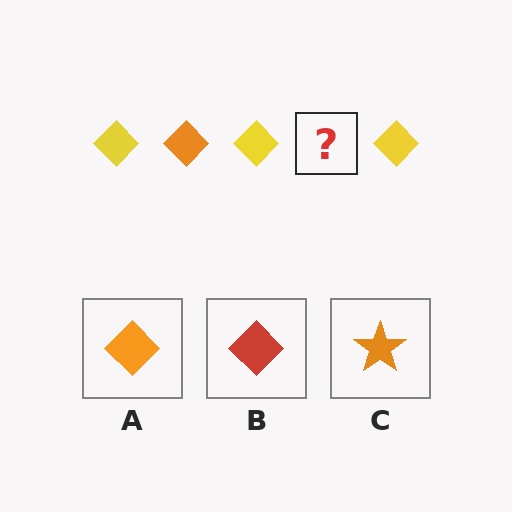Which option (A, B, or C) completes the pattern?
A.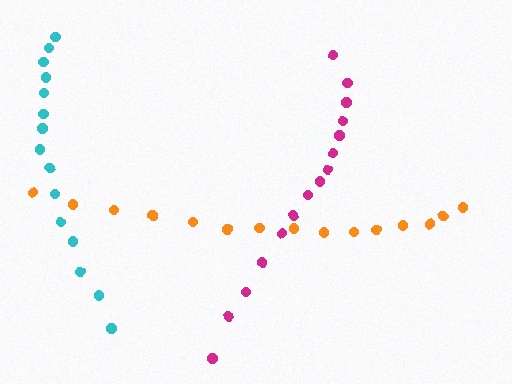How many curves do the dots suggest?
There are 3 distinct paths.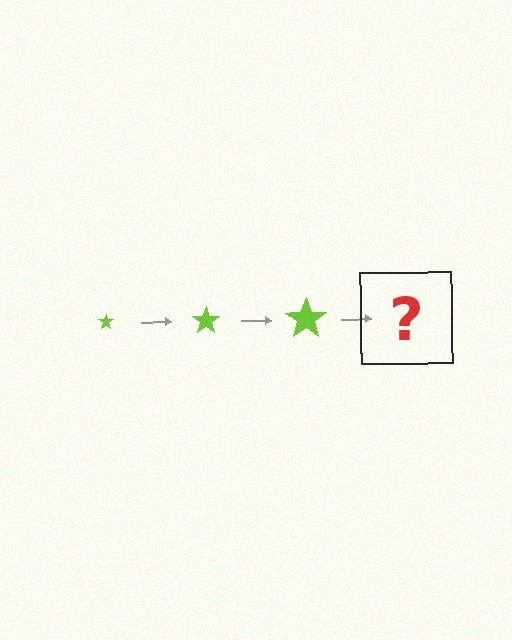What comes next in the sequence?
The next element should be a lime star, larger than the previous one.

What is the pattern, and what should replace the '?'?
The pattern is that the star gets progressively larger each step. The '?' should be a lime star, larger than the previous one.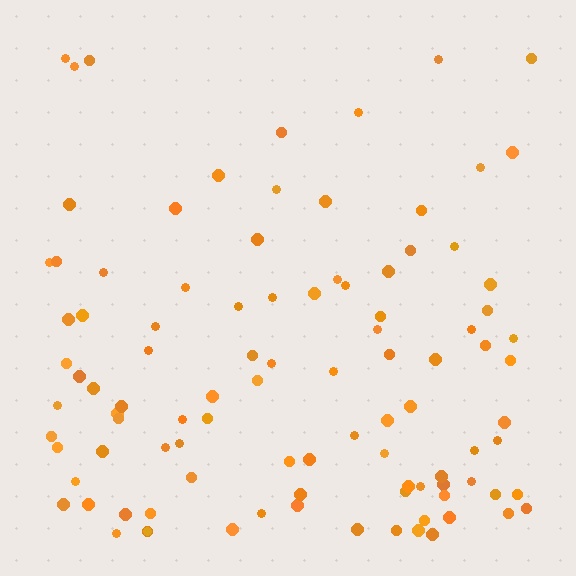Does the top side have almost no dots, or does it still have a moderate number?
Still a moderate number, just noticeably fewer than the bottom.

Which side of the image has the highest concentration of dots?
The bottom.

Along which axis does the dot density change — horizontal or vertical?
Vertical.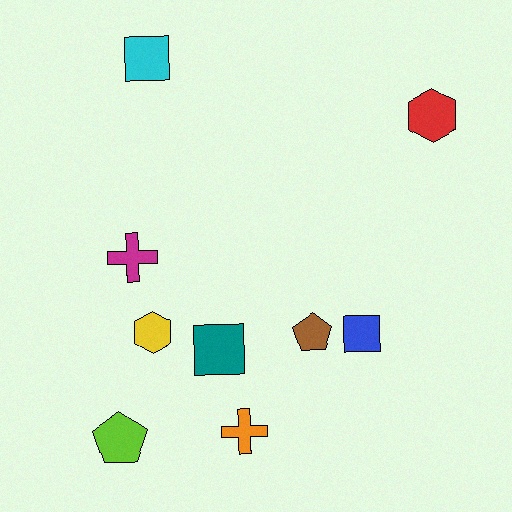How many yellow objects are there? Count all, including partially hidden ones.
There is 1 yellow object.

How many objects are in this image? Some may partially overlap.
There are 9 objects.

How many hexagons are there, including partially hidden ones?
There are 2 hexagons.